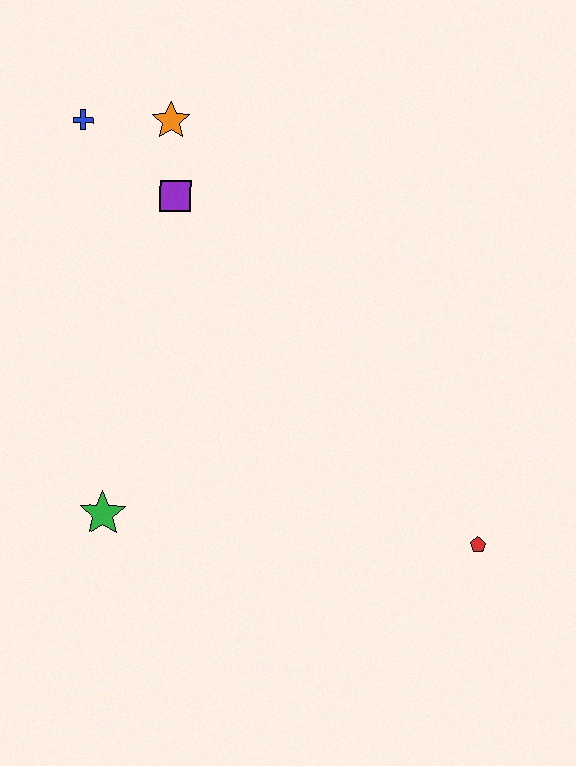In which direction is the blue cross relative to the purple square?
The blue cross is to the left of the purple square.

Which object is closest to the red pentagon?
The green star is closest to the red pentagon.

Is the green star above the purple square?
No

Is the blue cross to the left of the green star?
Yes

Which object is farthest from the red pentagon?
The blue cross is farthest from the red pentagon.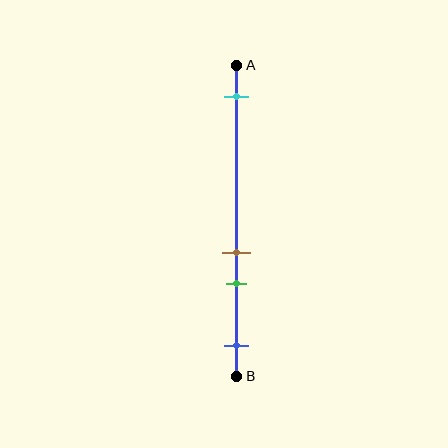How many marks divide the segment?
There are 4 marks dividing the segment.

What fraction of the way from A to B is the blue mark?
The blue mark is approximately 90% (0.9) of the way from A to B.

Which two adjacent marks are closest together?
The brown and green marks are the closest adjacent pair.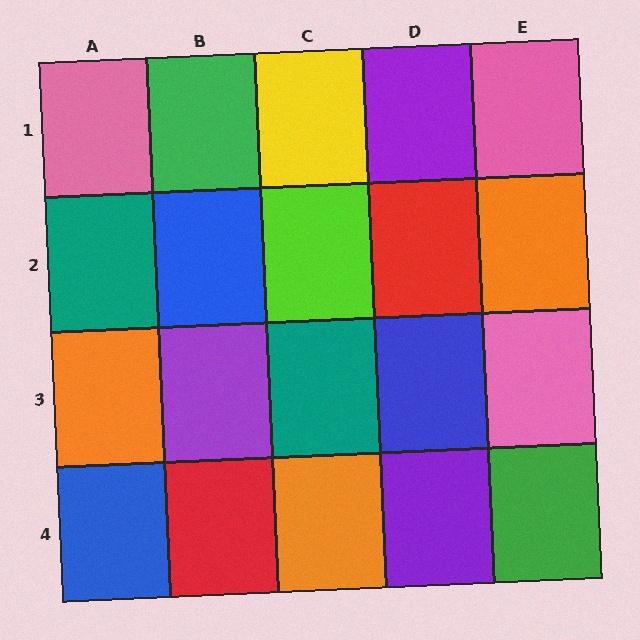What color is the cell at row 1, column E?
Pink.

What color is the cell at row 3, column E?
Pink.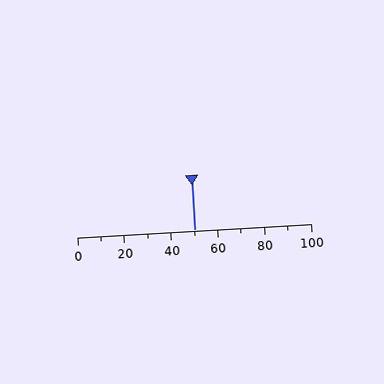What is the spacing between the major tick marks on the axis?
The major ticks are spaced 20 apart.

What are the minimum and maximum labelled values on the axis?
The axis runs from 0 to 100.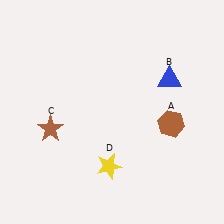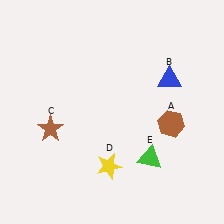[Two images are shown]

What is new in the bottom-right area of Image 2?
A green triangle (E) was added in the bottom-right area of Image 2.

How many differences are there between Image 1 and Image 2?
There is 1 difference between the two images.